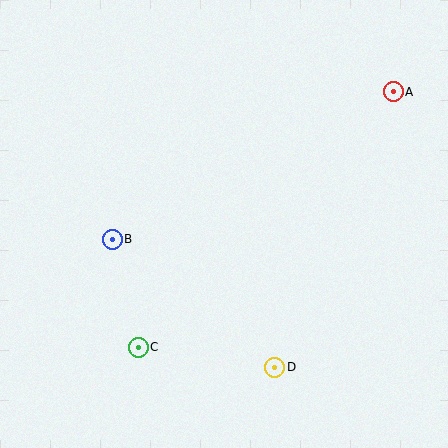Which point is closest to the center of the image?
Point B at (112, 239) is closest to the center.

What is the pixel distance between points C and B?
The distance between C and B is 111 pixels.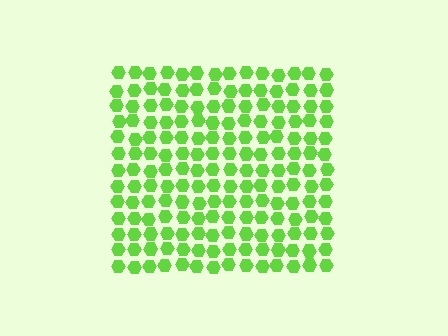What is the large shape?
The large shape is a square.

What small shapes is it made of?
It is made of small hexagons.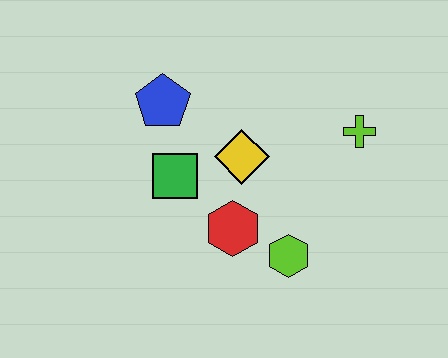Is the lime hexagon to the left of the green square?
No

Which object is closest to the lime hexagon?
The red hexagon is closest to the lime hexagon.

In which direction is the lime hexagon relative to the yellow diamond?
The lime hexagon is below the yellow diamond.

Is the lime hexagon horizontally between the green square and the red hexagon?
No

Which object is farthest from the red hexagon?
The lime cross is farthest from the red hexagon.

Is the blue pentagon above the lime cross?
Yes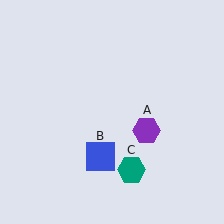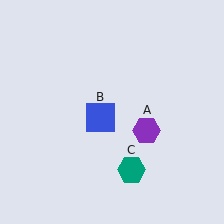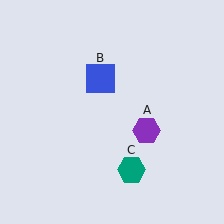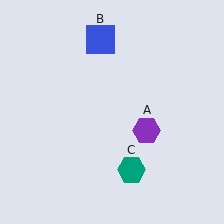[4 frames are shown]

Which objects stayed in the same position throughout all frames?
Purple hexagon (object A) and teal hexagon (object C) remained stationary.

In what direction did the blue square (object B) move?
The blue square (object B) moved up.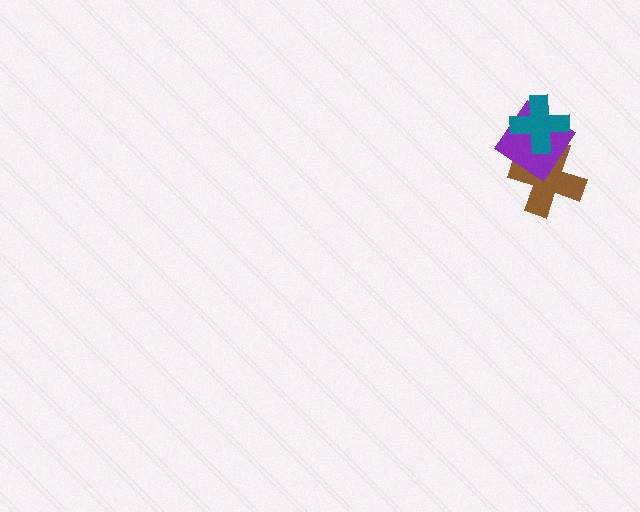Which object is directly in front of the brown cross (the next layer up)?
The purple diamond is directly in front of the brown cross.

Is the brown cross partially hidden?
Yes, it is partially covered by another shape.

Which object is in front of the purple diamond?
The teal cross is in front of the purple diamond.